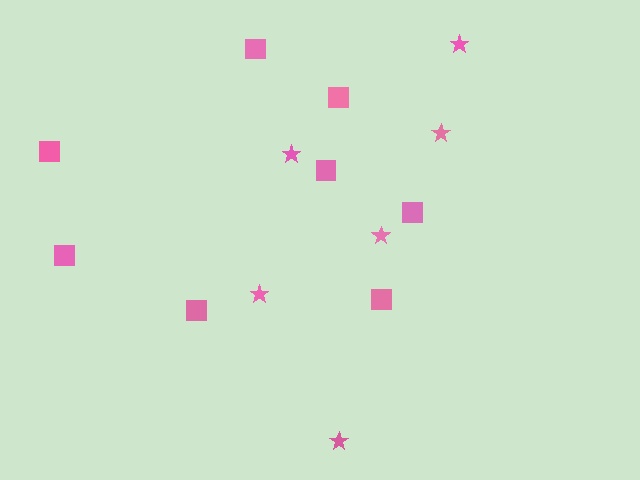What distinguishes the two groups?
There are 2 groups: one group of stars (6) and one group of squares (8).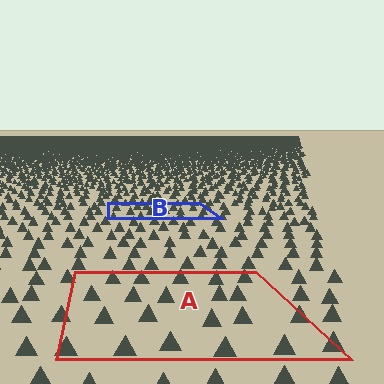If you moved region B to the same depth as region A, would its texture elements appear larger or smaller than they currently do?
They would appear larger. At a closer depth, the same texture elements are projected at a bigger on-screen size.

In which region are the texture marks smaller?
The texture marks are smaller in region B, because it is farther away.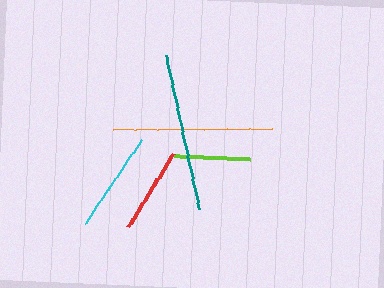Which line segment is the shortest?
The lime line is the shortest at approximately 75 pixels.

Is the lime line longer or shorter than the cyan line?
The cyan line is longer than the lime line.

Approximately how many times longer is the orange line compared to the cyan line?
The orange line is approximately 1.6 times the length of the cyan line.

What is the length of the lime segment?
The lime segment is approximately 75 pixels long.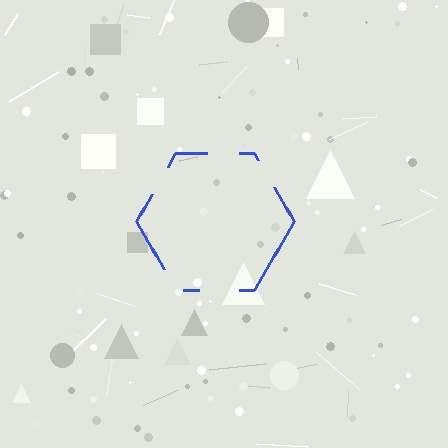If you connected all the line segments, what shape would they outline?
They would outline a hexagon.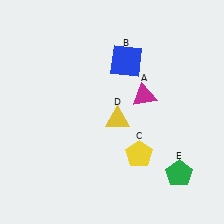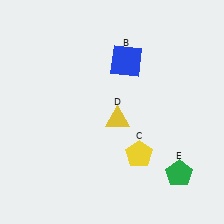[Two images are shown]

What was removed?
The magenta triangle (A) was removed in Image 2.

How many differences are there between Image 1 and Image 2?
There is 1 difference between the two images.